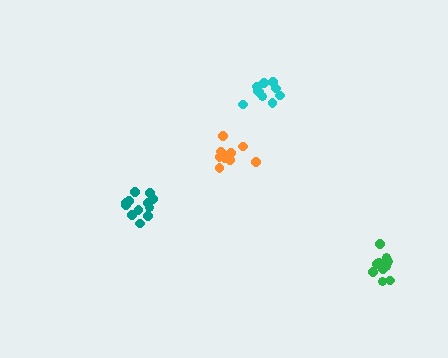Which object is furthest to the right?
The green cluster is rightmost.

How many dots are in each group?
Group 1: 12 dots, Group 2: 10 dots, Group 3: 13 dots, Group 4: 9 dots (44 total).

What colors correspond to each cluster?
The clusters are colored: teal, cyan, green, orange.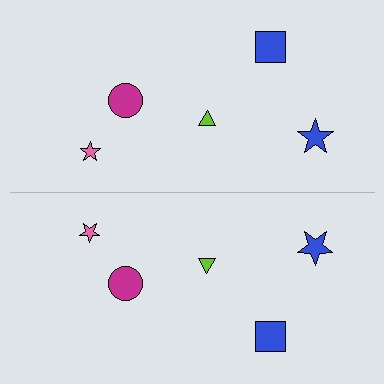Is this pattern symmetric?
Yes, this pattern has bilateral (reflection) symmetry.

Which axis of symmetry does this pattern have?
The pattern has a horizontal axis of symmetry running through the center of the image.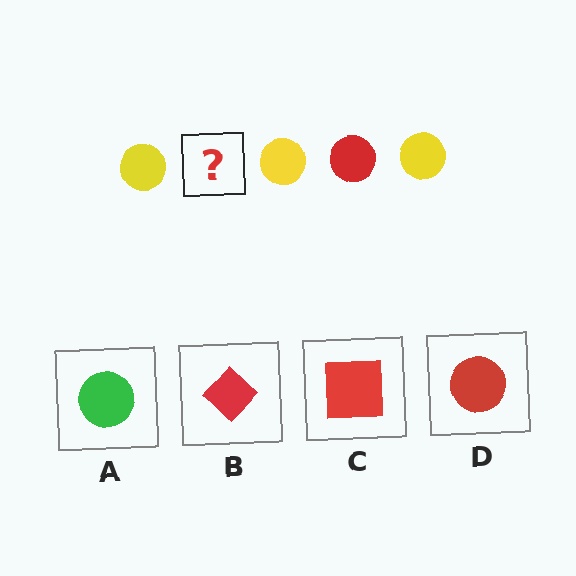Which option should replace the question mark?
Option D.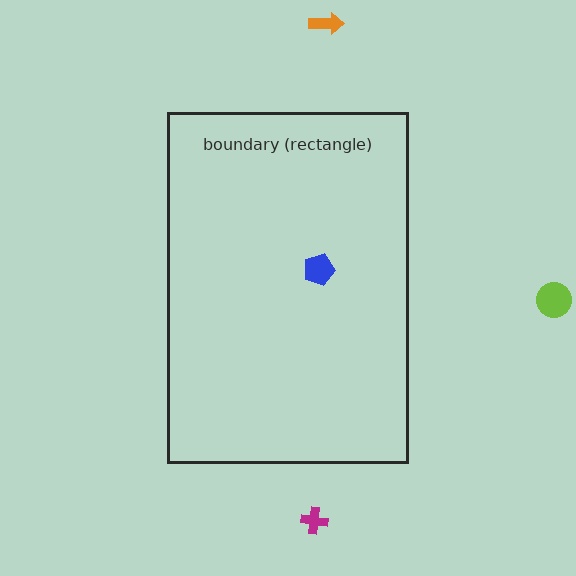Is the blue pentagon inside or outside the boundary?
Inside.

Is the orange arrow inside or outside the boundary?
Outside.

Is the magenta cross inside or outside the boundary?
Outside.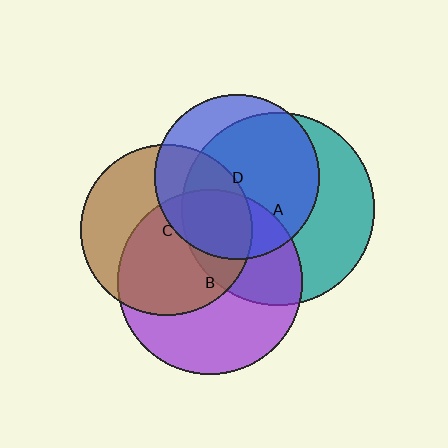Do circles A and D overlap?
Yes.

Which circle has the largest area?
Circle A (teal).